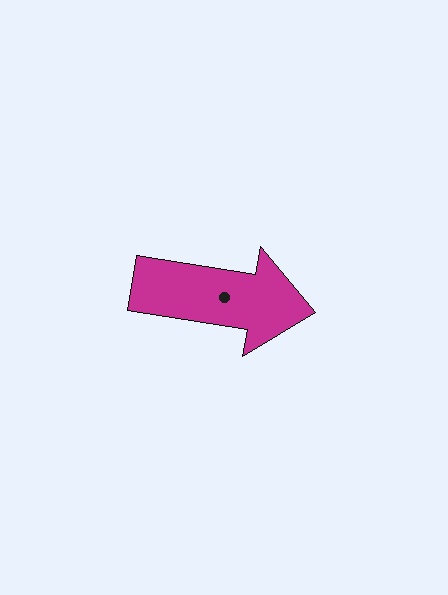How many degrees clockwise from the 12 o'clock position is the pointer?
Approximately 99 degrees.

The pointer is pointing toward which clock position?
Roughly 3 o'clock.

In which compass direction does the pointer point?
East.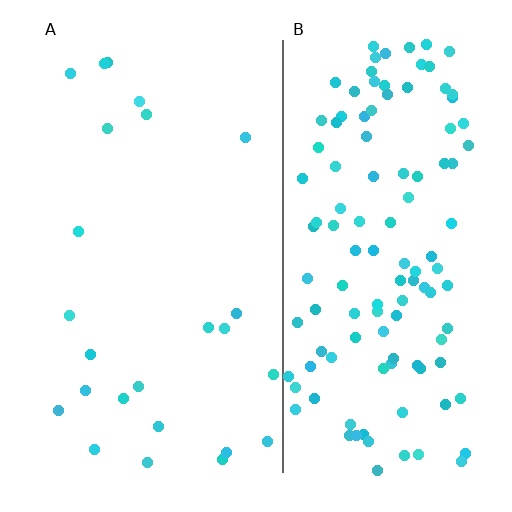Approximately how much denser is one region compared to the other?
Approximately 5.0× — region B over region A.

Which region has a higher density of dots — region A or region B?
B (the right).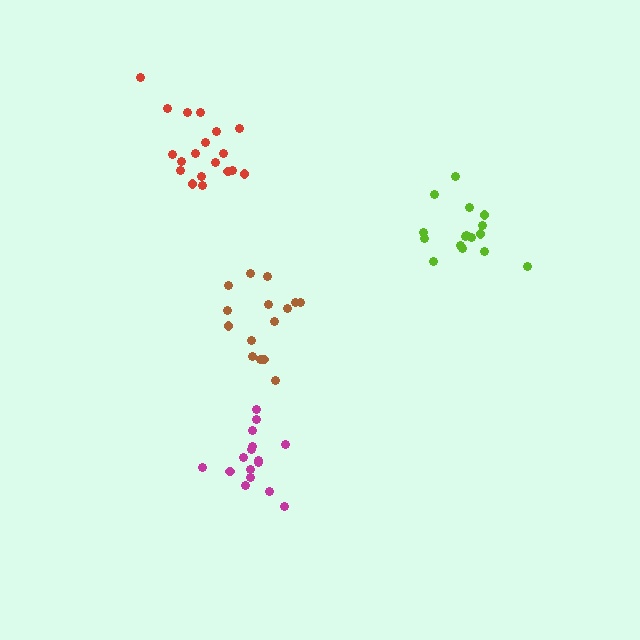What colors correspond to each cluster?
The clusters are colored: brown, magenta, red, lime.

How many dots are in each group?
Group 1: 15 dots, Group 2: 16 dots, Group 3: 19 dots, Group 4: 16 dots (66 total).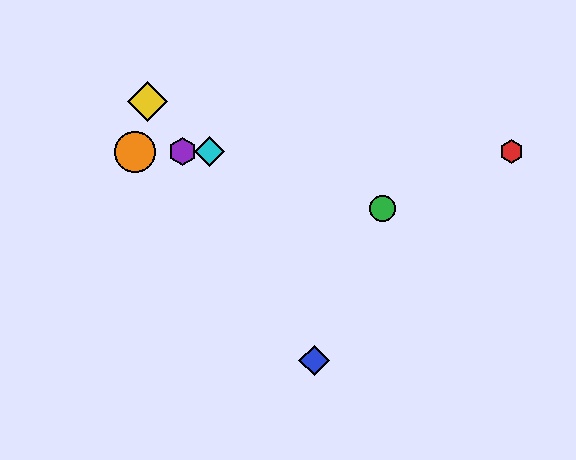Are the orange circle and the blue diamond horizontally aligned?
No, the orange circle is at y≈152 and the blue diamond is at y≈360.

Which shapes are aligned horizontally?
The red hexagon, the purple hexagon, the orange circle, the cyan diamond are aligned horizontally.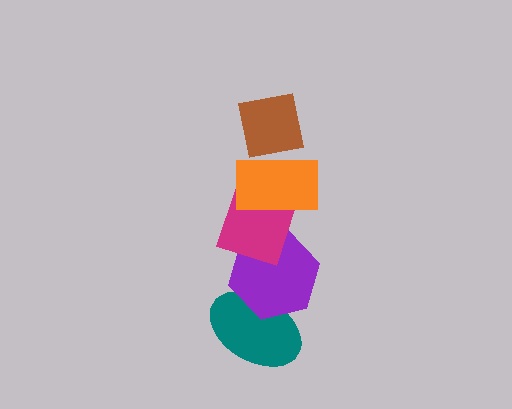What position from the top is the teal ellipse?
The teal ellipse is 5th from the top.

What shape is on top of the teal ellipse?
The purple hexagon is on top of the teal ellipse.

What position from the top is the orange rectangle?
The orange rectangle is 2nd from the top.